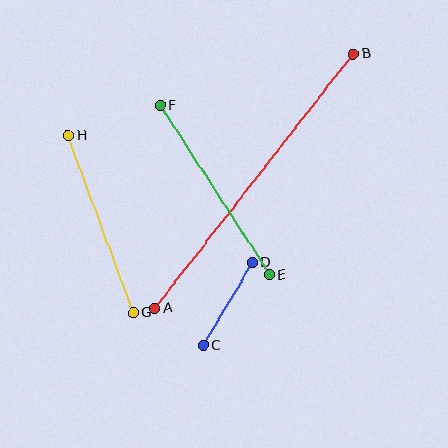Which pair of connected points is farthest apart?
Points A and B are farthest apart.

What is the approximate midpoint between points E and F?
The midpoint is at approximately (215, 190) pixels.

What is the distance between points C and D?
The distance is approximately 96 pixels.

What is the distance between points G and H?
The distance is approximately 189 pixels.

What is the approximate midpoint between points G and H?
The midpoint is at approximately (101, 224) pixels.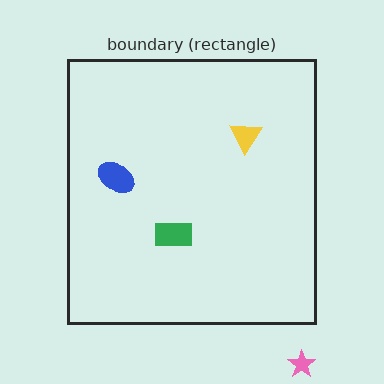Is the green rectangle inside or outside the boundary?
Inside.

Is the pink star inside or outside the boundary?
Outside.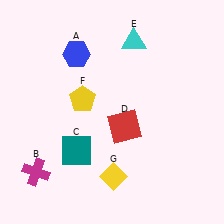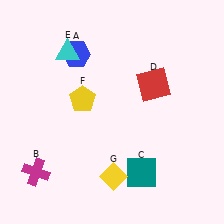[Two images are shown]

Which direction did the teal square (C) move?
The teal square (C) moved right.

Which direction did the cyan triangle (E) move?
The cyan triangle (E) moved left.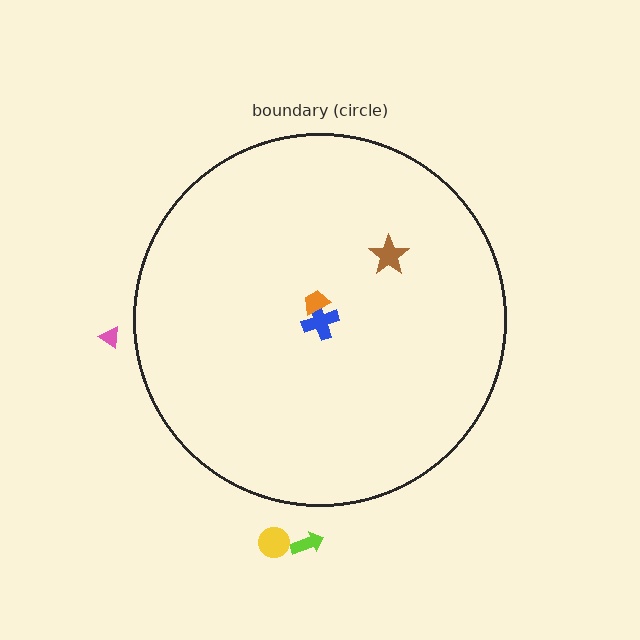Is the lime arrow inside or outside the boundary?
Outside.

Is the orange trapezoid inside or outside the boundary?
Inside.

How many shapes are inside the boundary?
3 inside, 3 outside.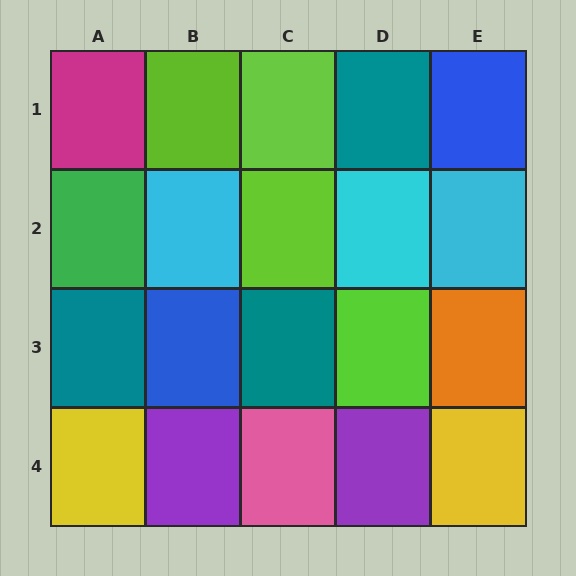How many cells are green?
1 cell is green.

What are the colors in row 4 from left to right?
Yellow, purple, pink, purple, yellow.